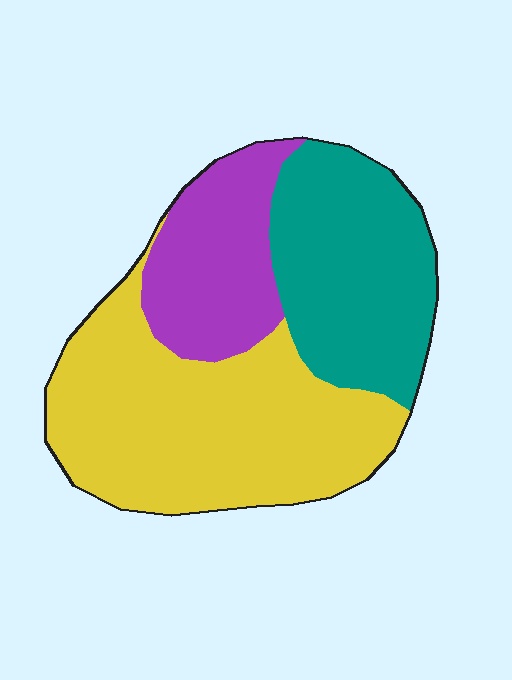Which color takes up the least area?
Purple, at roughly 20%.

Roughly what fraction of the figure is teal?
Teal covers around 30% of the figure.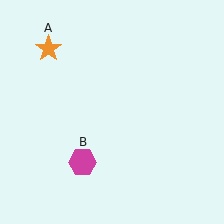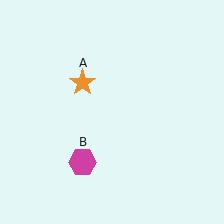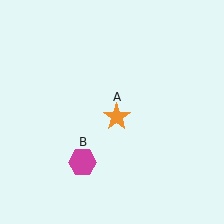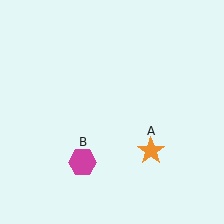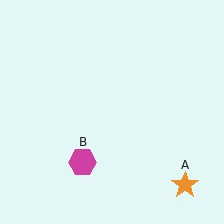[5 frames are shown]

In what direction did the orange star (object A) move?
The orange star (object A) moved down and to the right.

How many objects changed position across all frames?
1 object changed position: orange star (object A).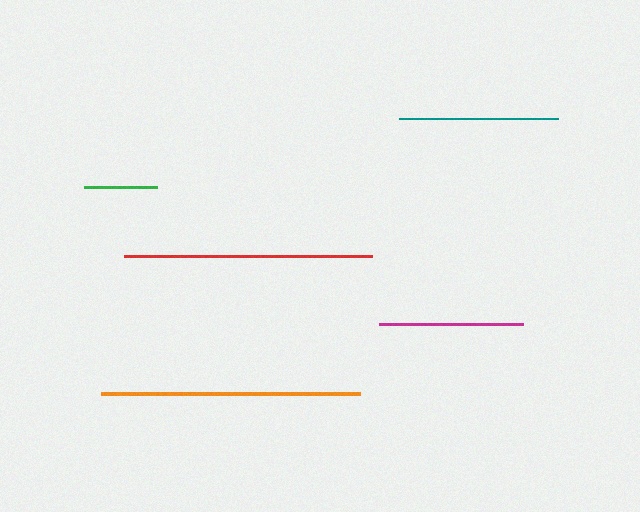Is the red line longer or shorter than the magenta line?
The red line is longer than the magenta line.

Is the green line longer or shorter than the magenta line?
The magenta line is longer than the green line.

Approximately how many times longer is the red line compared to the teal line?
The red line is approximately 1.6 times the length of the teal line.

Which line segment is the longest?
The orange line is the longest at approximately 258 pixels.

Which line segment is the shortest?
The green line is the shortest at approximately 73 pixels.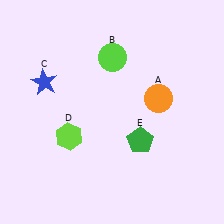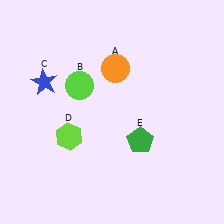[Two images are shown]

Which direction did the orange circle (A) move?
The orange circle (A) moved left.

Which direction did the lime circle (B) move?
The lime circle (B) moved left.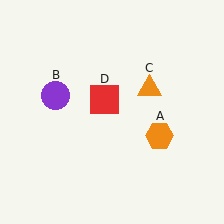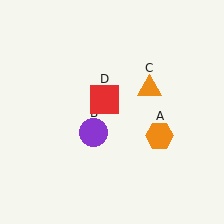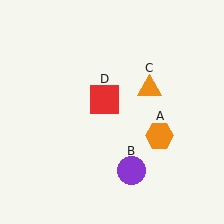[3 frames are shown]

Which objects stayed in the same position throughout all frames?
Orange hexagon (object A) and orange triangle (object C) and red square (object D) remained stationary.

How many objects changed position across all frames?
1 object changed position: purple circle (object B).